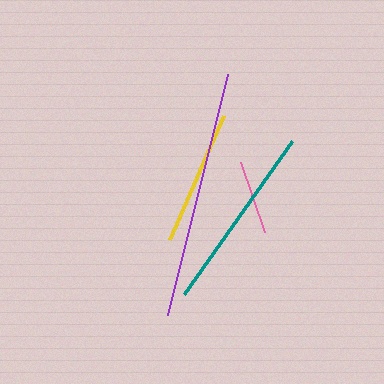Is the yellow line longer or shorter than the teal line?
The teal line is longer than the yellow line.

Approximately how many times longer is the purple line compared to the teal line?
The purple line is approximately 1.3 times the length of the teal line.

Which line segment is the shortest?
The pink line is the shortest at approximately 74 pixels.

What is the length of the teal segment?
The teal segment is approximately 187 pixels long.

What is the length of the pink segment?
The pink segment is approximately 74 pixels long.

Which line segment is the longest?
The purple line is the longest at approximately 248 pixels.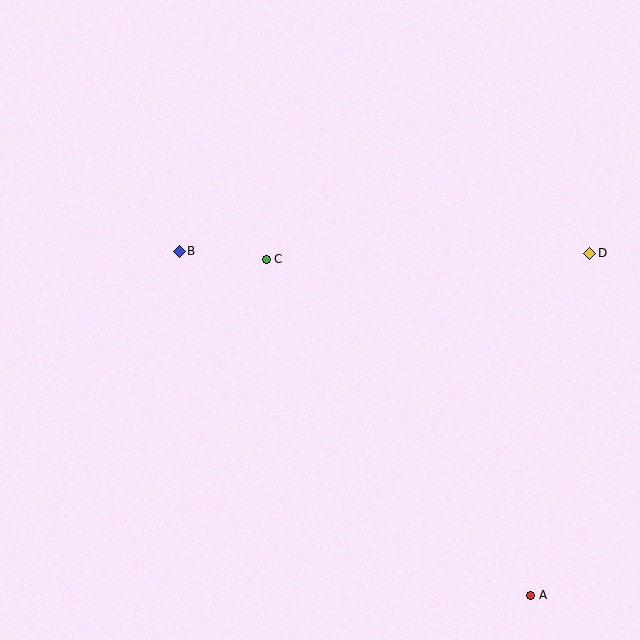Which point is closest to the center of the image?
Point C at (266, 259) is closest to the center.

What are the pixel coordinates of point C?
Point C is at (266, 259).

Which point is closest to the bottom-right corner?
Point A is closest to the bottom-right corner.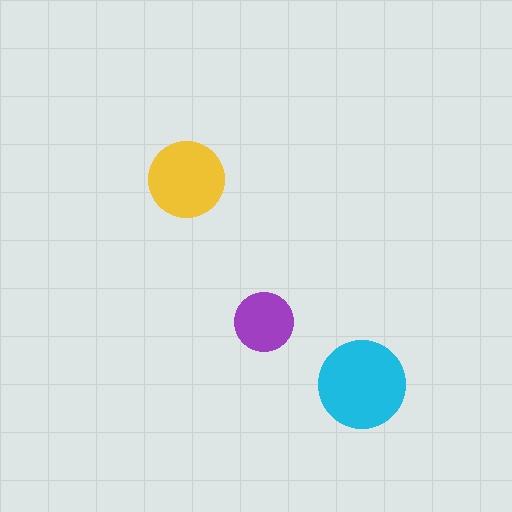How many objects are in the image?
There are 3 objects in the image.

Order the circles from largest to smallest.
the cyan one, the yellow one, the purple one.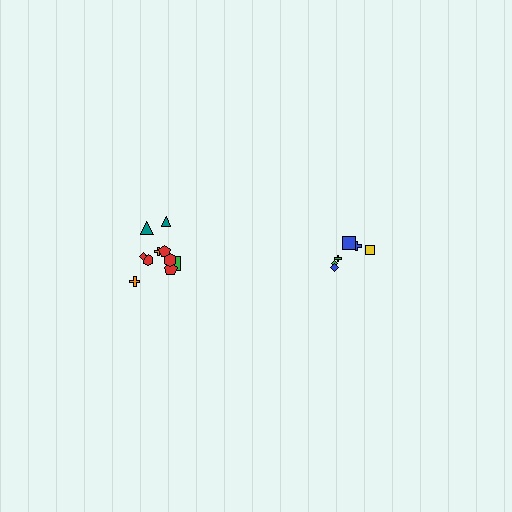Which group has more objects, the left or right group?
The left group.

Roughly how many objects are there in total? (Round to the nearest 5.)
Roughly 15 objects in total.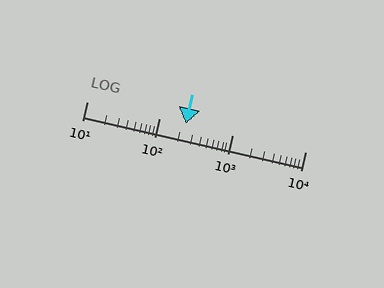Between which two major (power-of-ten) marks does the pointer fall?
The pointer is between 100 and 1000.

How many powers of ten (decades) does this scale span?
The scale spans 3 decades, from 10 to 10000.